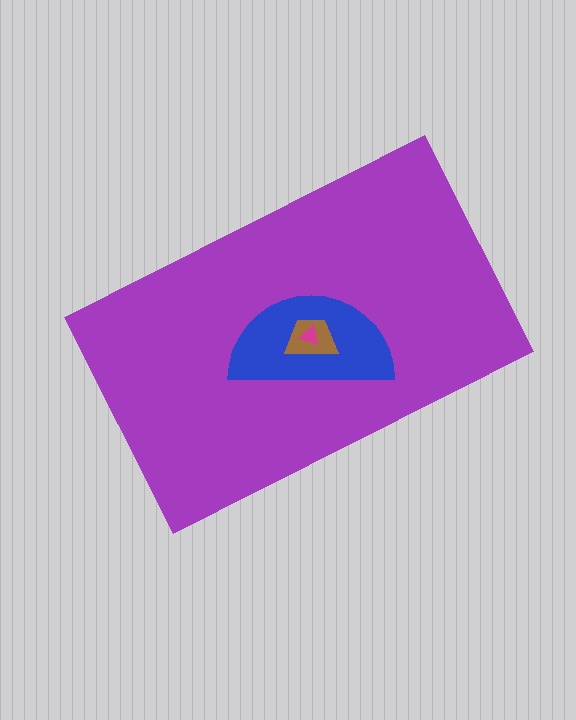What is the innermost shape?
The magenta triangle.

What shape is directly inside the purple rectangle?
The blue semicircle.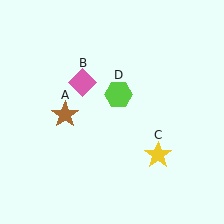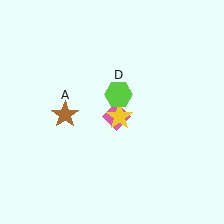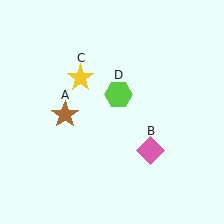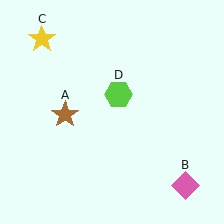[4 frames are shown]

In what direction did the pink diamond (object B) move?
The pink diamond (object B) moved down and to the right.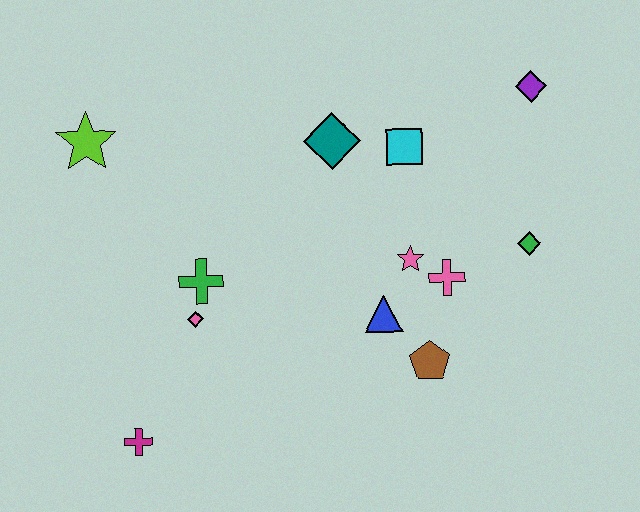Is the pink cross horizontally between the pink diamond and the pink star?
No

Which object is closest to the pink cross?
The pink star is closest to the pink cross.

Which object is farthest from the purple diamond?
The magenta cross is farthest from the purple diamond.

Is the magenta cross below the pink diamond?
Yes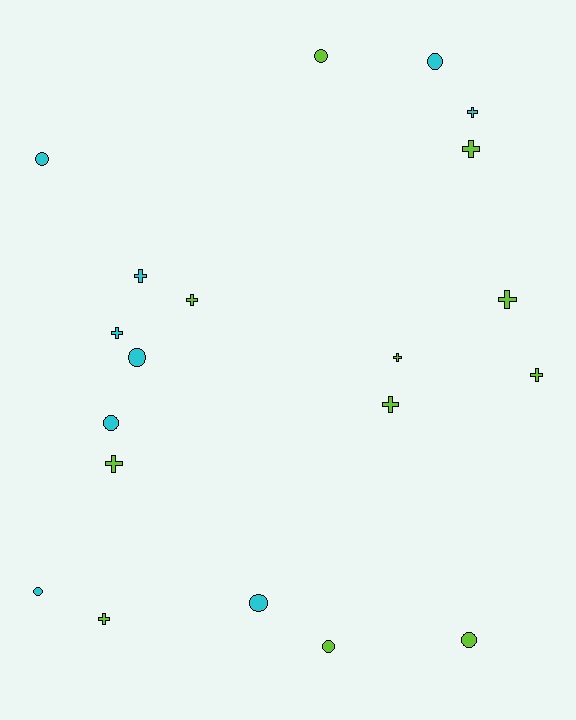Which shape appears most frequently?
Cross, with 11 objects.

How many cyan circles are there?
There are 6 cyan circles.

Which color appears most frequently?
Lime, with 11 objects.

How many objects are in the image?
There are 20 objects.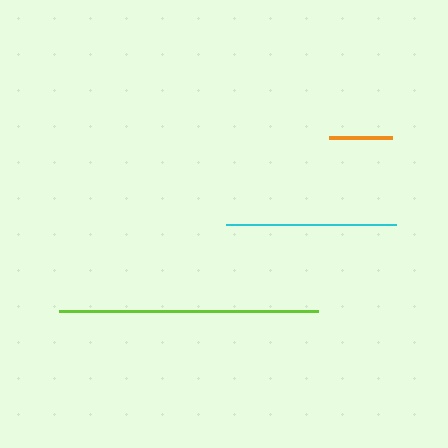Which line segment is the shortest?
The orange line is the shortest at approximately 63 pixels.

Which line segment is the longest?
The lime line is the longest at approximately 260 pixels.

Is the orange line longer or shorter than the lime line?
The lime line is longer than the orange line.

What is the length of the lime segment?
The lime segment is approximately 260 pixels long.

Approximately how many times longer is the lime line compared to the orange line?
The lime line is approximately 4.1 times the length of the orange line.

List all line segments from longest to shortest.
From longest to shortest: lime, cyan, orange.